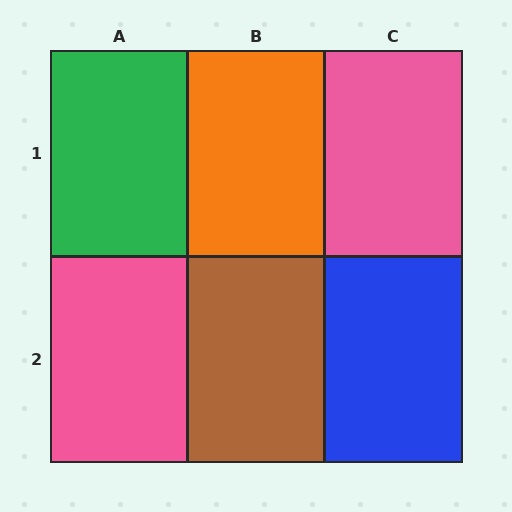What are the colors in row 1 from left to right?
Green, orange, pink.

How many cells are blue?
1 cell is blue.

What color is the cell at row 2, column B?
Brown.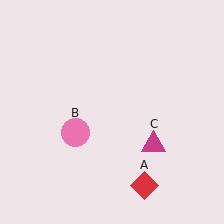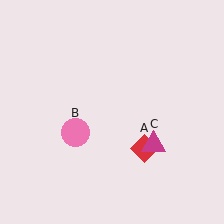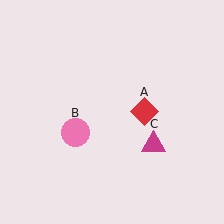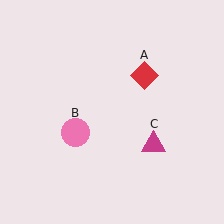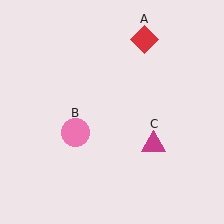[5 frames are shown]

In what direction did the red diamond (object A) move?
The red diamond (object A) moved up.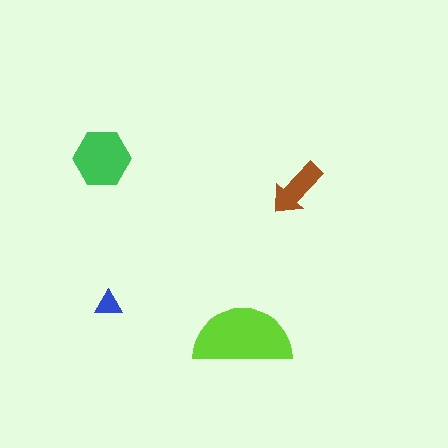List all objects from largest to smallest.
The lime semicircle, the green hexagon, the brown arrow, the blue triangle.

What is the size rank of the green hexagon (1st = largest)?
2nd.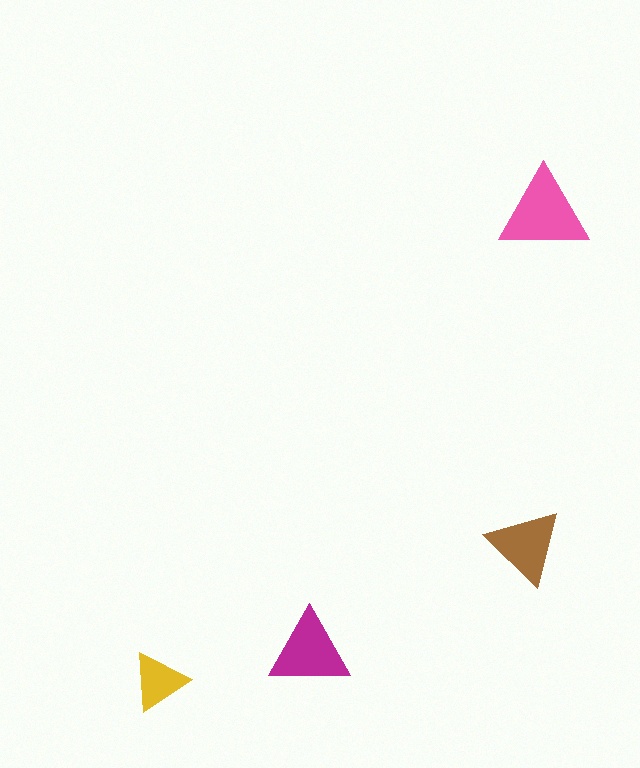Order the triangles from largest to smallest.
the pink one, the magenta one, the brown one, the yellow one.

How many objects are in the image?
There are 4 objects in the image.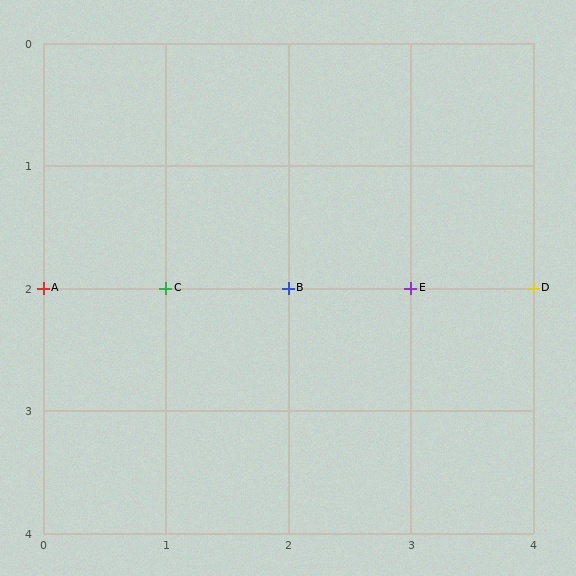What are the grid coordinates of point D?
Point D is at grid coordinates (4, 2).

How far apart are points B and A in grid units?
Points B and A are 2 columns apart.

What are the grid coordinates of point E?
Point E is at grid coordinates (3, 2).